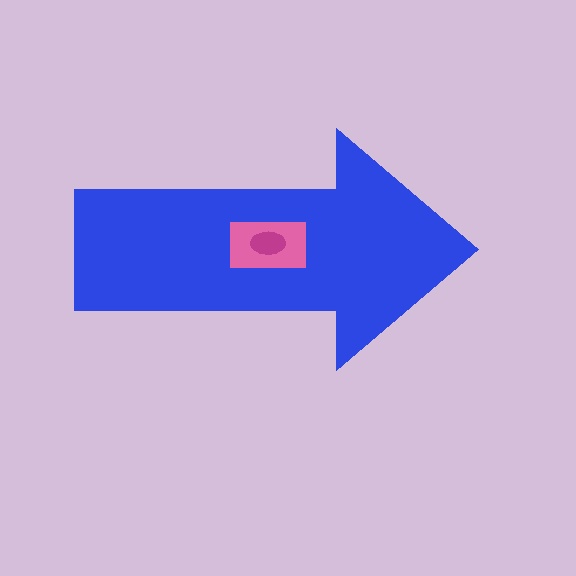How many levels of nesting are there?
3.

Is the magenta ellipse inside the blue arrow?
Yes.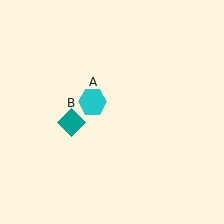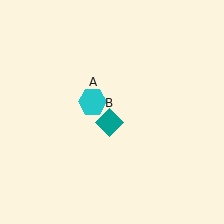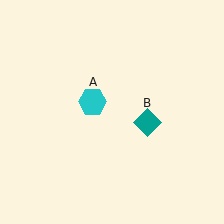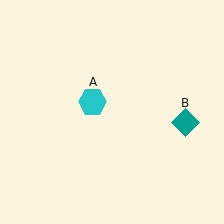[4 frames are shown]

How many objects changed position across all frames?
1 object changed position: teal diamond (object B).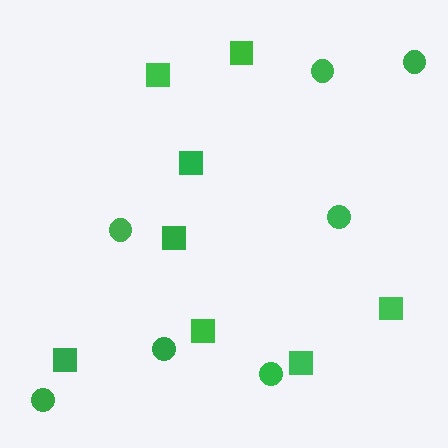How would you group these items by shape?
There are 2 groups: one group of squares (8) and one group of circles (7).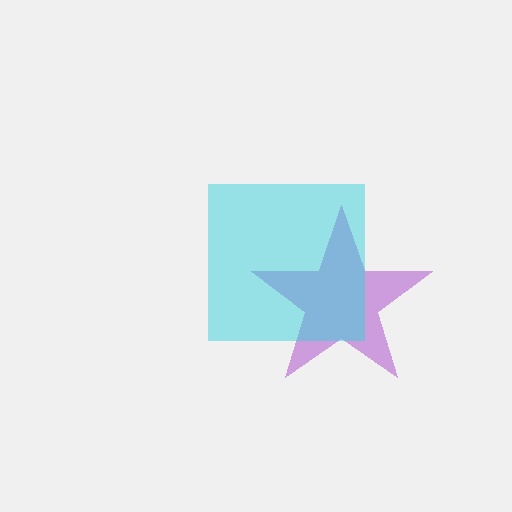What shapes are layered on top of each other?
The layered shapes are: a purple star, a cyan square.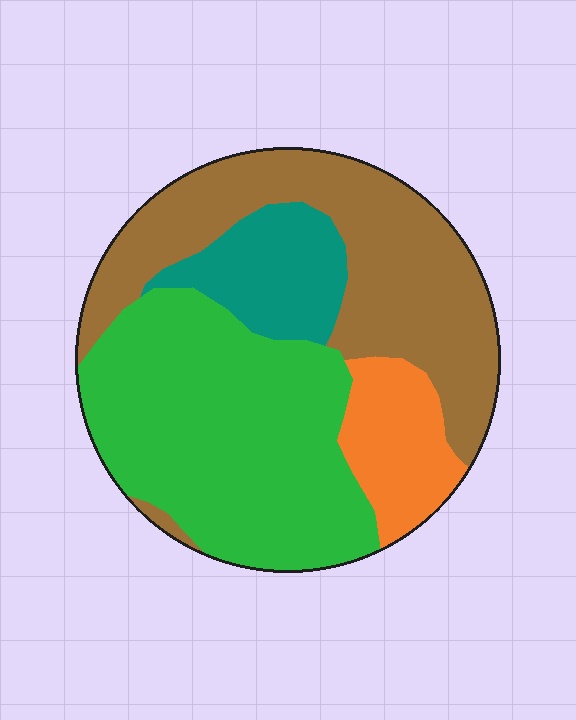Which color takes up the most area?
Green, at roughly 40%.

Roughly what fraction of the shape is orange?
Orange covers about 10% of the shape.